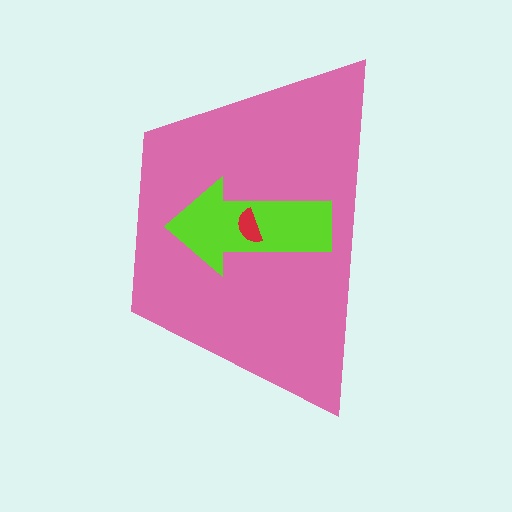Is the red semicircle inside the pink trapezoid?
Yes.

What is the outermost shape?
The pink trapezoid.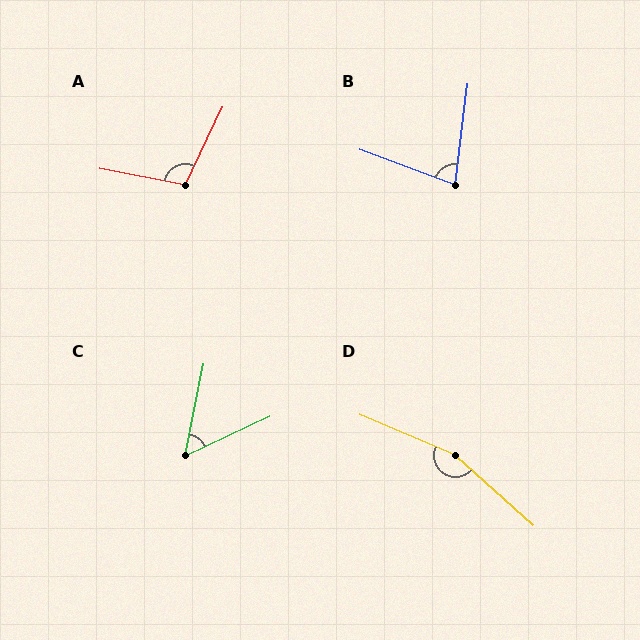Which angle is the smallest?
C, at approximately 53 degrees.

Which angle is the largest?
D, at approximately 161 degrees.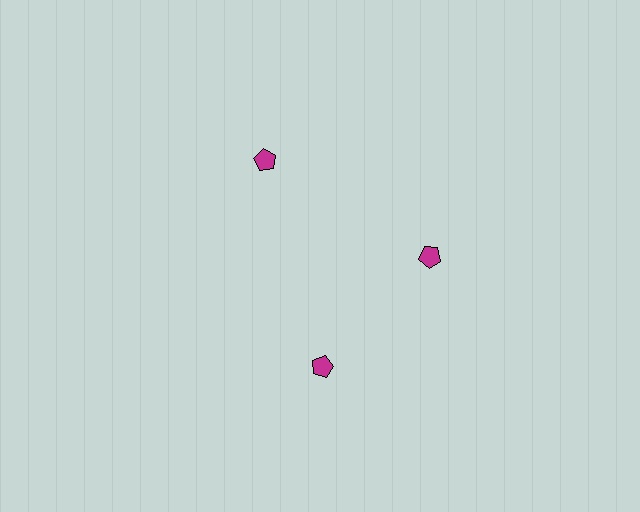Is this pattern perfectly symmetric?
No. The 3 magenta pentagons are arranged in a ring, but one element near the 7 o'clock position is rotated out of alignment along the ring, breaking the 3-fold rotational symmetry.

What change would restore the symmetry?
The symmetry would be restored by rotating it back into even spacing with its neighbors so that all 3 pentagons sit at equal angles and equal distance from the center.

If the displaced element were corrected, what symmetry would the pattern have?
It would have 3-fold rotational symmetry — the pattern would map onto itself every 120 degrees.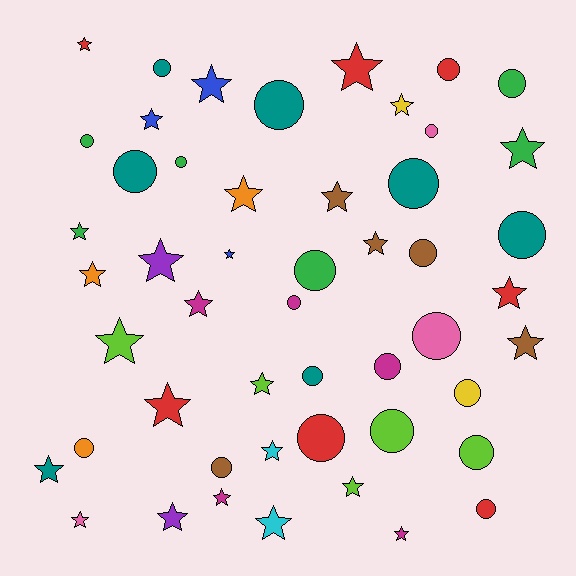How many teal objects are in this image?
There are 7 teal objects.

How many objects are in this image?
There are 50 objects.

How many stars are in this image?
There are 27 stars.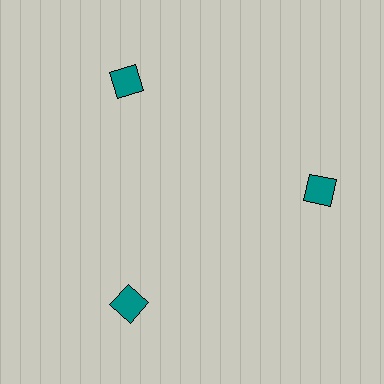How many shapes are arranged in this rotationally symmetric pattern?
There are 3 shapes, arranged in 3 groups of 1.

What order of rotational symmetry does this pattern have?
This pattern has 3-fold rotational symmetry.